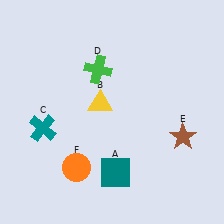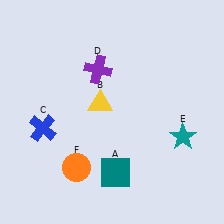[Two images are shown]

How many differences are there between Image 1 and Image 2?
There are 3 differences between the two images.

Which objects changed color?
C changed from teal to blue. D changed from green to purple. E changed from brown to teal.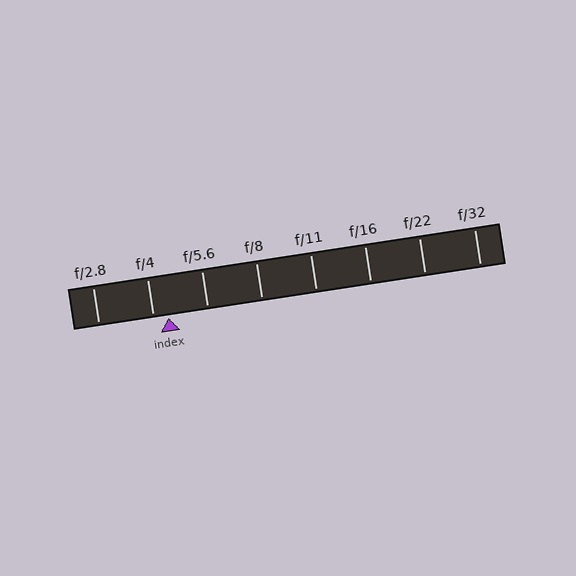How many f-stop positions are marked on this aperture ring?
There are 8 f-stop positions marked.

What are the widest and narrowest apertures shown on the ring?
The widest aperture shown is f/2.8 and the narrowest is f/32.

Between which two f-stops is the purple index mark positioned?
The index mark is between f/4 and f/5.6.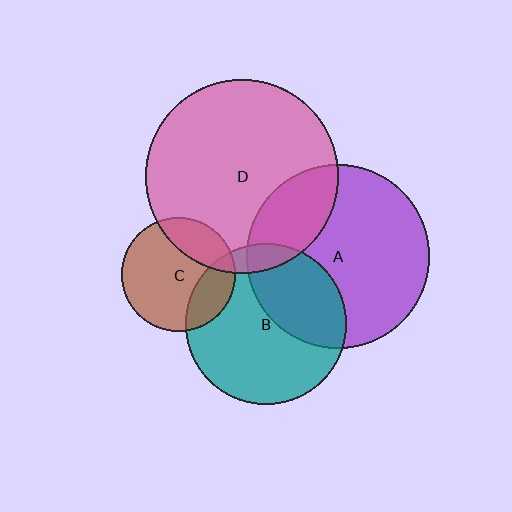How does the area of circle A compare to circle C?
Approximately 2.6 times.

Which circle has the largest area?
Circle D (pink).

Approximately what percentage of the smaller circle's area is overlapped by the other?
Approximately 35%.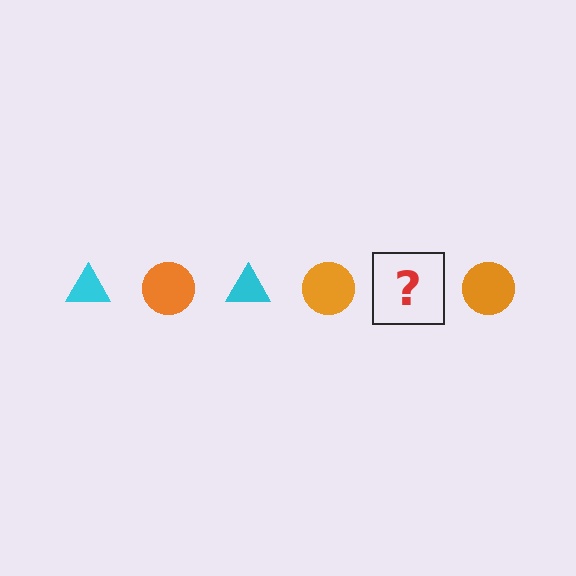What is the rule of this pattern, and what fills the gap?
The rule is that the pattern alternates between cyan triangle and orange circle. The gap should be filled with a cyan triangle.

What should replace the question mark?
The question mark should be replaced with a cyan triangle.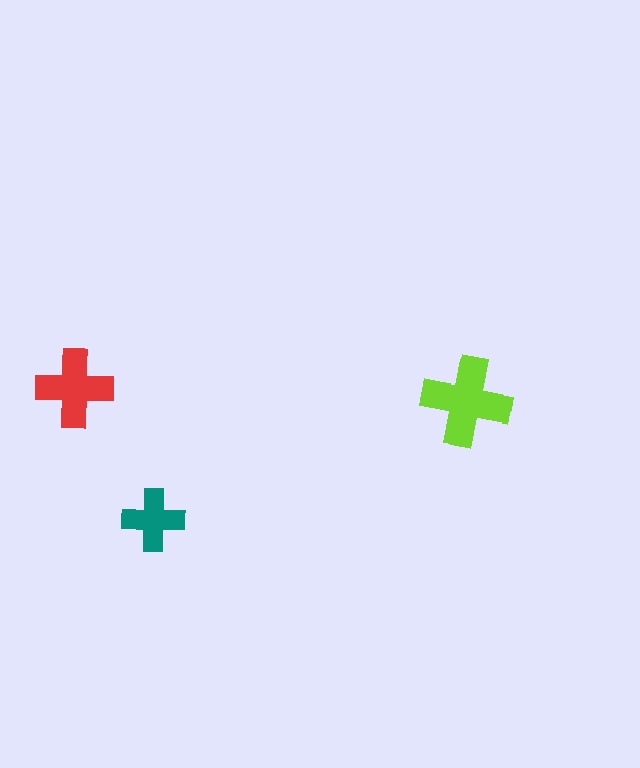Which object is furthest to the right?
The lime cross is rightmost.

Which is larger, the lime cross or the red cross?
The lime one.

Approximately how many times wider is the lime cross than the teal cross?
About 1.5 times wider.